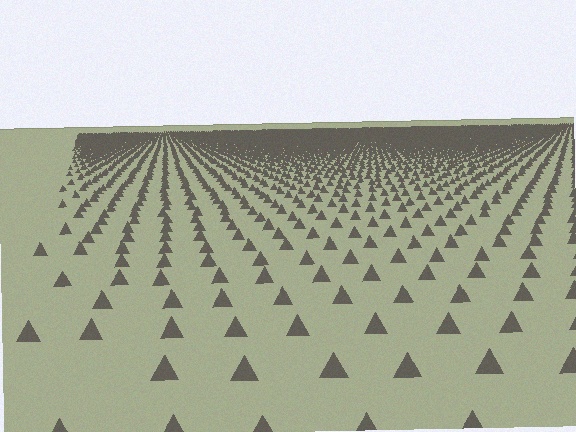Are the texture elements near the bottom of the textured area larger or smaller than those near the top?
Larger. Near the bottom, elements are closer to the viewer and appear at a bigger on-screen size.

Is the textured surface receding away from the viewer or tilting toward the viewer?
The surface is receding away from the viewer. Texture elements get smaller and denser toward the top.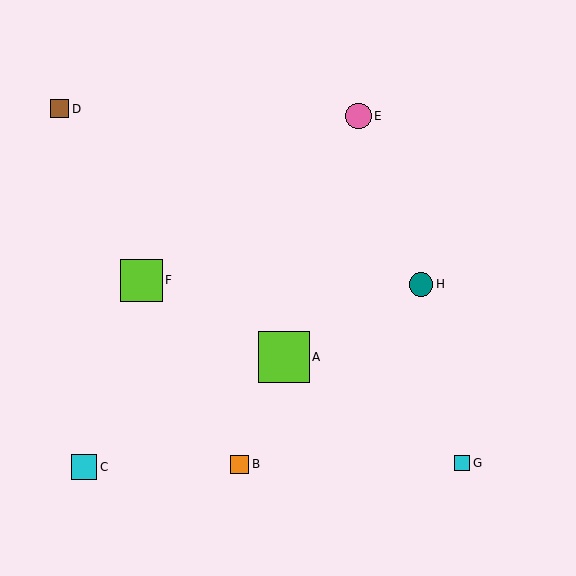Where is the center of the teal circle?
The center of the teal circle is at (421, 284).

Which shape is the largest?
The lime square (labeled A) is the largest.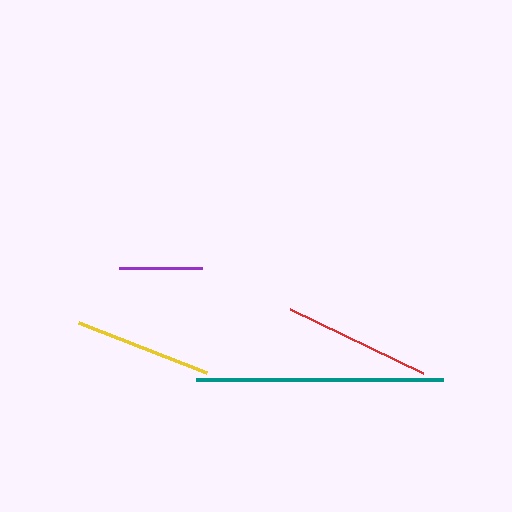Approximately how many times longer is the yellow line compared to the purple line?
The yellow line is approximately 1.7 times the length of the purple line.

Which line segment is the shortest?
The purple line is the shortest at approximately 83 pixels.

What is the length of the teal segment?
The teal segment is approximately 247 pixels long.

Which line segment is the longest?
The teal line is the longest at approximately 247 pixels.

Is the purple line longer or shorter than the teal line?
The teal line is longer than the purple line.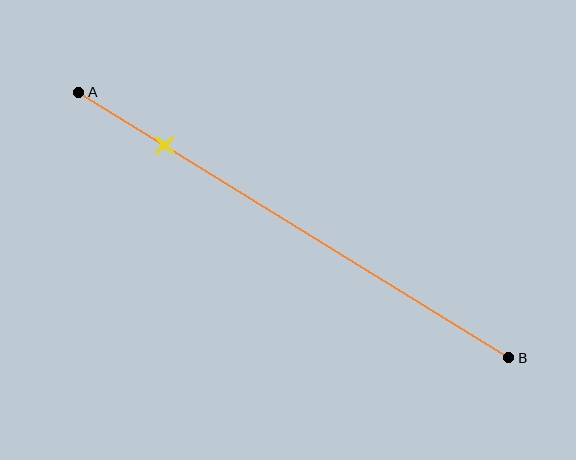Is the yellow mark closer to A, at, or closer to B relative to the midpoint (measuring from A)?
The yellow mark is closer to point A than the midpoint of segment AB.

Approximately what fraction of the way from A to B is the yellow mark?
The yellow mark is approximately 20% of the way from A to B.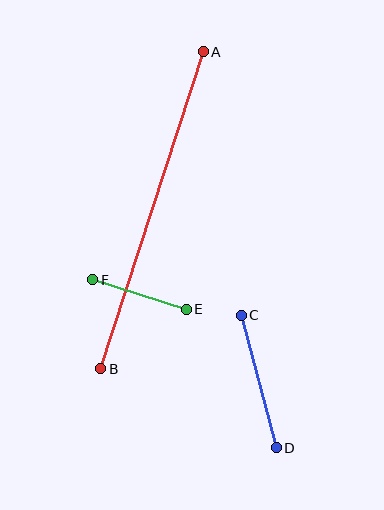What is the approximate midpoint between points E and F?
The midpoint is at approximately (140, 294) pixels.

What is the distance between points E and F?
The distance is approximately 98 pixels.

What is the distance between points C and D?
The distance is approximately 137 pixels.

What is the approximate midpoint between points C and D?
The midpoint is at approximately (259, 382) pixels.